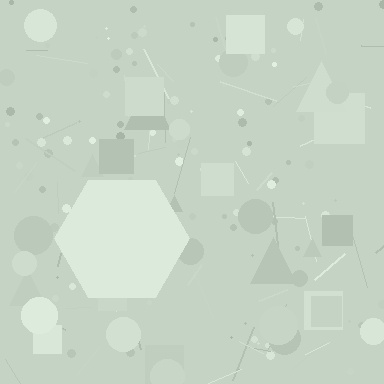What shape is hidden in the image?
A hexagon is hidden in the image.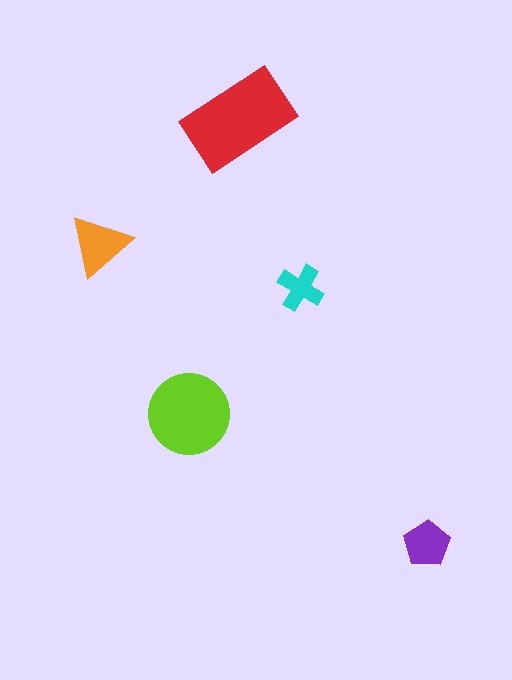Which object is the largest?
The red rectangle.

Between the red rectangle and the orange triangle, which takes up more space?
The red rectangle.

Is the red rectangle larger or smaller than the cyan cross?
Larger.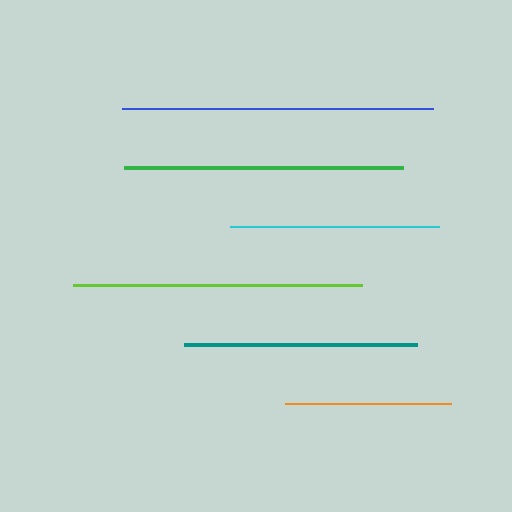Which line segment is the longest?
The blue line is the longest at approximately 312 pixels.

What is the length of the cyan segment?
The cyan segment is approximately 208 pixels long.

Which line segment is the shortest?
The orange line is the shortest at approximately 167 pixels.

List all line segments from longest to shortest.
From longest to shortest: blue, lime, green, teal, cyan, orange.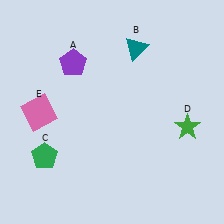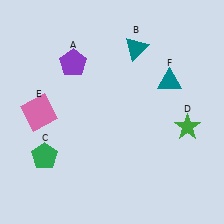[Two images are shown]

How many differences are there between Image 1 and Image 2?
There is 1 difference between the two images.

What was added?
A teal triangle (F) was added in Image 2.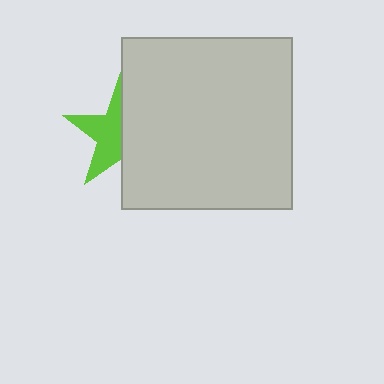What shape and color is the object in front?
The object in front is a light gray square.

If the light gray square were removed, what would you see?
You would see the complete lime star.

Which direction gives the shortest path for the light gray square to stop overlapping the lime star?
Moving right gives the shortest separation.